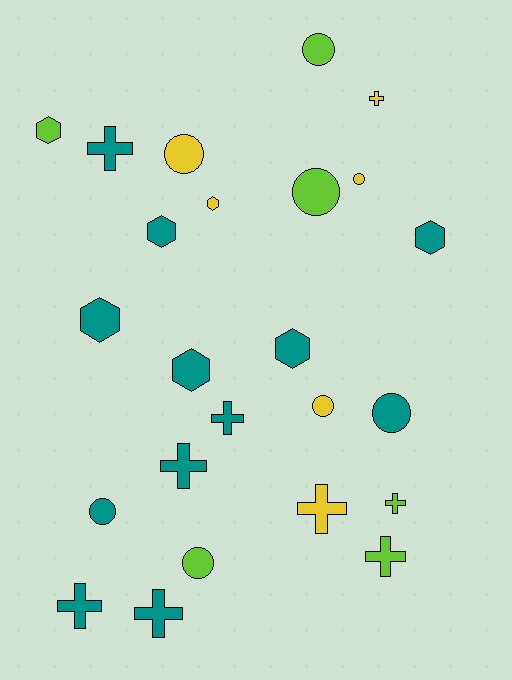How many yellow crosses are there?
There are 2 yellow crosses.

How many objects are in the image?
There are 24 objects.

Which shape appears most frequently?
Cross, with 9 objects.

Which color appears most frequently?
Teal, with 12 objects.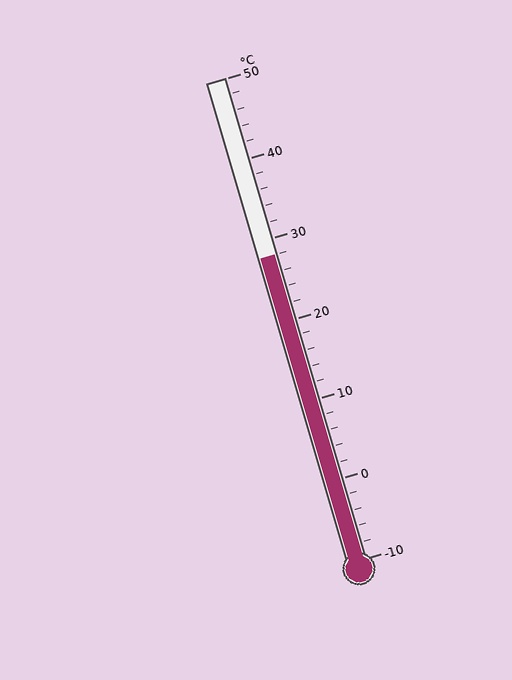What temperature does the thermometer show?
The thermometer shows approximately 28°C.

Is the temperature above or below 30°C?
The temperature is below 30°C.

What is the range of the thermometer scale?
The thermometer scale ranges from -10°C to 50°C.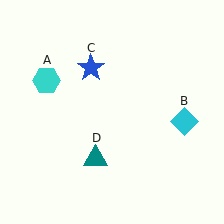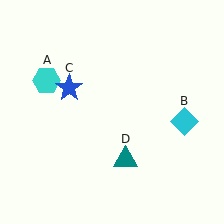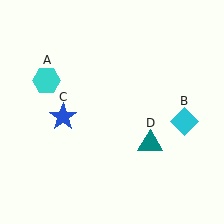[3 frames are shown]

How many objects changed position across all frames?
2 objects changed position: blue star (object C), teal triangle (object D).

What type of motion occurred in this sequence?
The blue star (object C), teal triangle (object D) rotated counterclockwise around the center of the scene.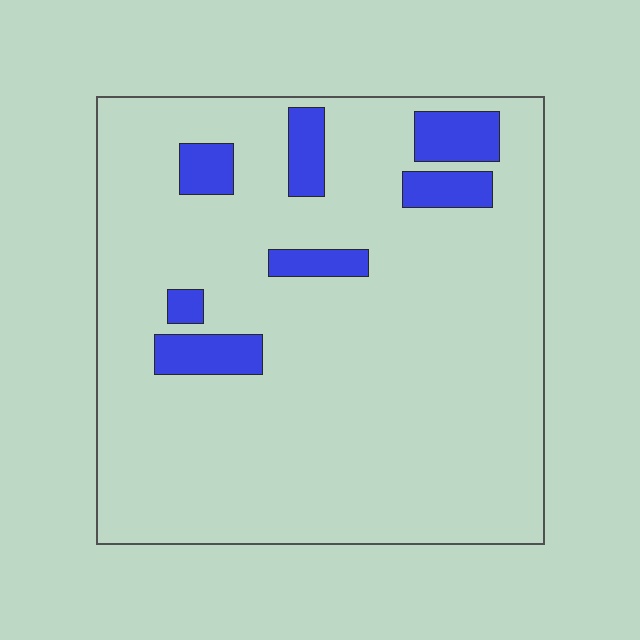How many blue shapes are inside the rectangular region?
7.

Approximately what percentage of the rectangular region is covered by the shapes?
Approximately 10%.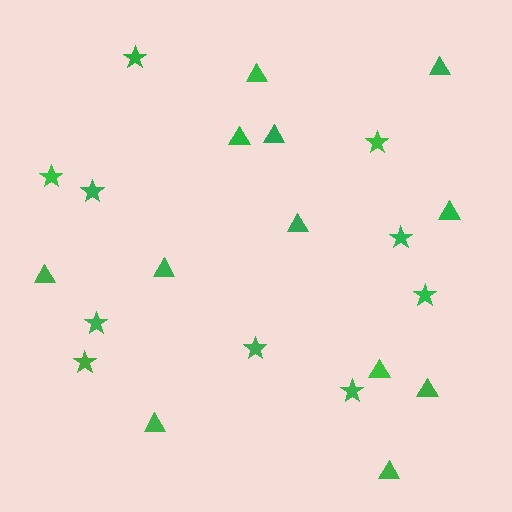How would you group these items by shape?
There are 2 groups: one group of triangles (12) and one group of stars (10).